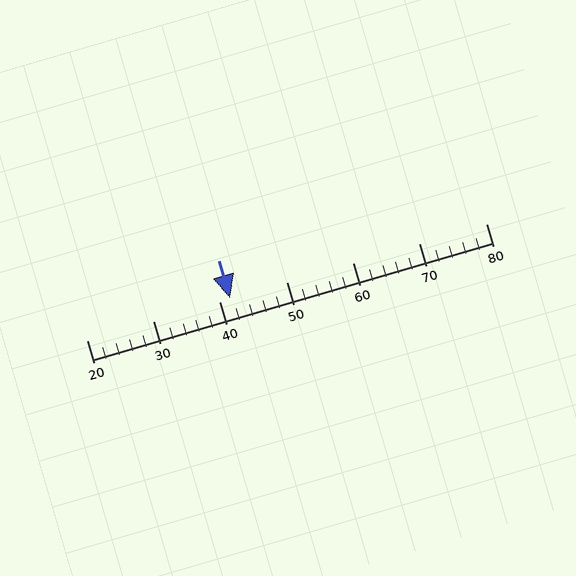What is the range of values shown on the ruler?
The ruler shows values from 20 to 80.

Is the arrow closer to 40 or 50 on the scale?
The arrow is closer to 40.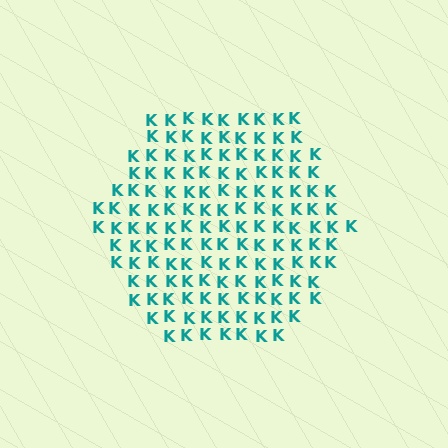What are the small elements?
The small elements are letter K's.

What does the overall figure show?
The overall figure shows a hexagon.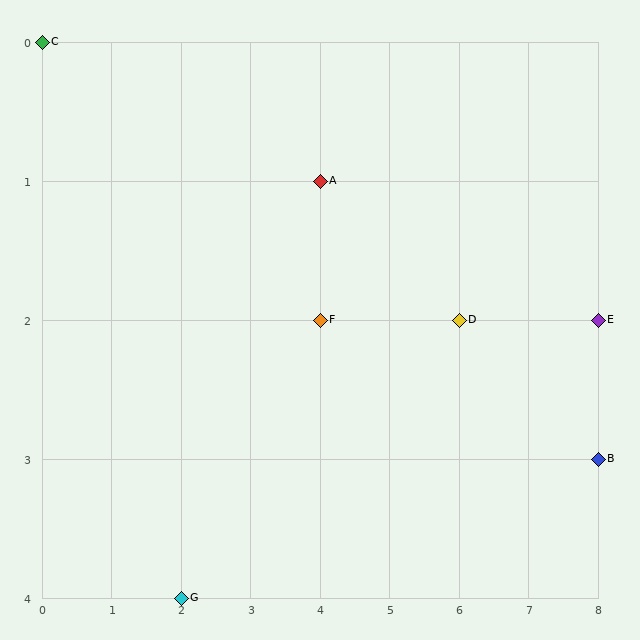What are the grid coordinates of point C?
Point C is at grid coordinates (0, 0).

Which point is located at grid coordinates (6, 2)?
Point D is at (6, 2).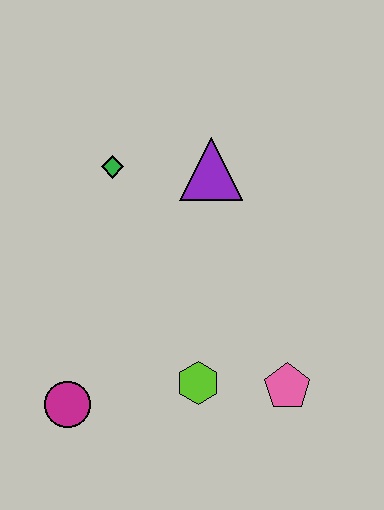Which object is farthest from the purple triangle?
The magenta circle is farthest from the purple triangle.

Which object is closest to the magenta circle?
The lime hexagon is closest to the magenta circle.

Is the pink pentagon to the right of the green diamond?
Yes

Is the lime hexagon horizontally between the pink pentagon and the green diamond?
Yes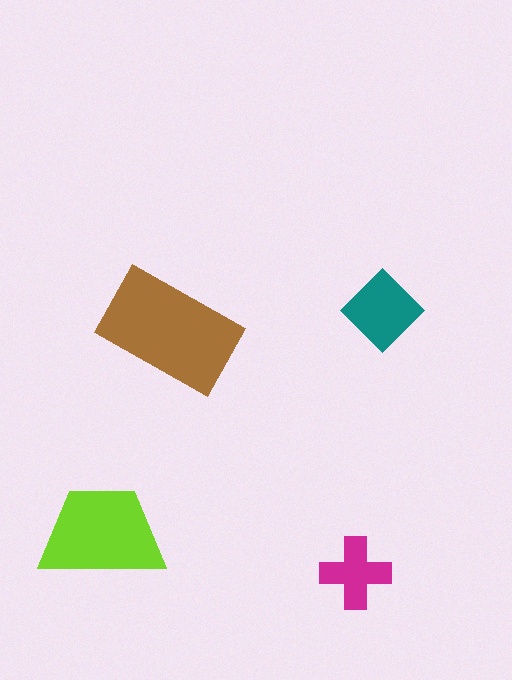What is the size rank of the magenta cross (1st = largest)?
4th.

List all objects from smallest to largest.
The magenta cross, the teal diamond, the lime trapezoid, the brown rectangle.